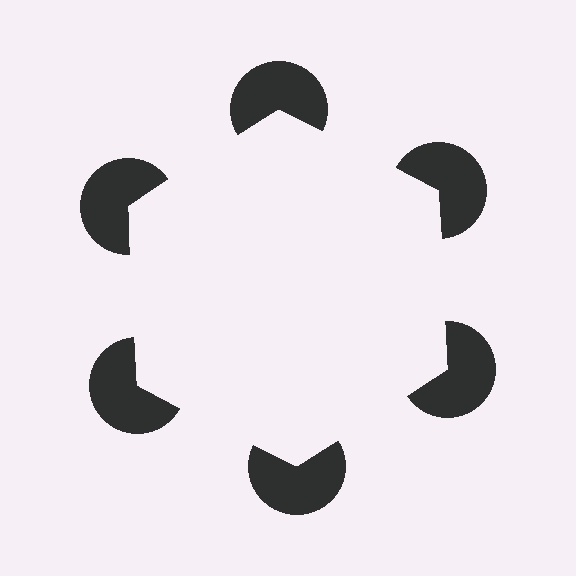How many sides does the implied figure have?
6 sides.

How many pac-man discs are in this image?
There are 6 — one at each vertex of the illusory hexagon.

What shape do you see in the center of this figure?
An illusory hexagon — its edges are inferred from the aligned wedge cuts in the pac-man discs, not physically drawn.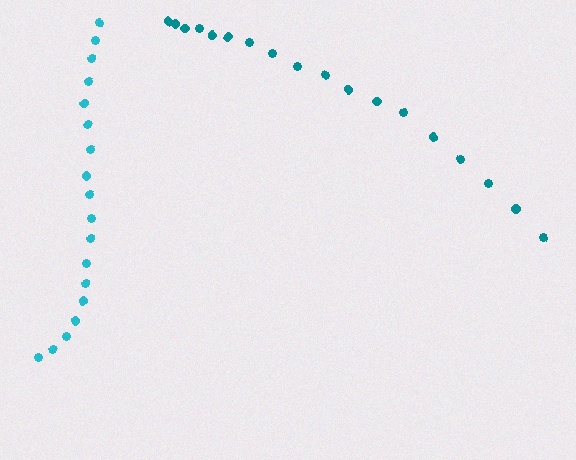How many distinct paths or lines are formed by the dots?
There are 2 distinct paths.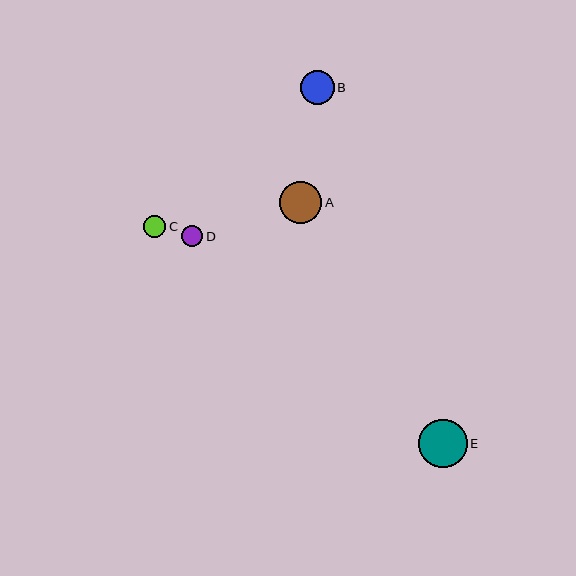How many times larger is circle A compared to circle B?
Circle A is approximately 1.2 times the size of circle B.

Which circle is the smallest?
Circle D is the smallest with a size of approximately 21 pixels.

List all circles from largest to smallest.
From largest to smallest: E, A, B, C, D.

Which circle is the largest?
Circle E is the largest with a size of approximately 48 pixels.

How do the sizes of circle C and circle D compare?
Circle C and circle D are approximately the same size.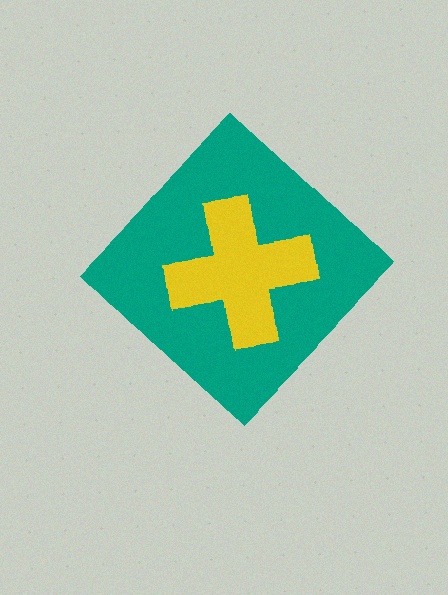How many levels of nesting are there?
2.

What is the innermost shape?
The yellow cross.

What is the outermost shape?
The teal diamond.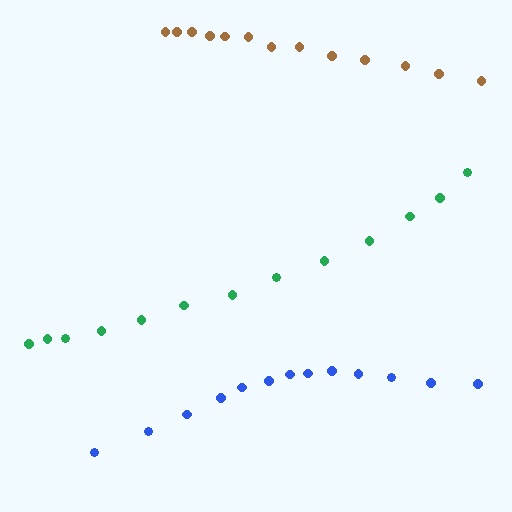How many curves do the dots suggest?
There are 3 distinct paths.